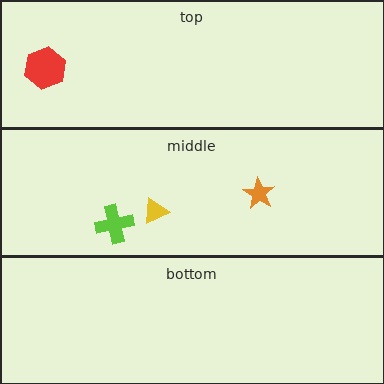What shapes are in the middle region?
The yellow triangle, the orange star, the lime cross.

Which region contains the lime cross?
The middle region.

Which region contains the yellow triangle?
The middle region.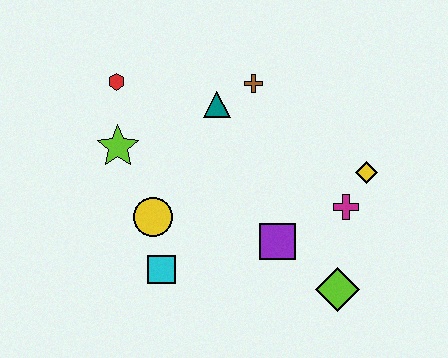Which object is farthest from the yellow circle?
The yellow diamond is farthest from the yellow circle.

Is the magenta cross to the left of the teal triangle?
No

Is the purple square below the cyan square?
No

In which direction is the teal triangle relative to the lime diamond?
The teal triangle is above the lime diamond.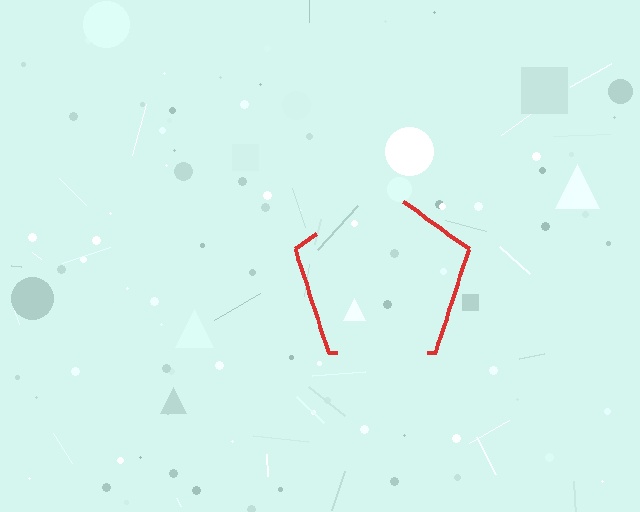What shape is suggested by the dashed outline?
The dashed outline suggests a pentagon.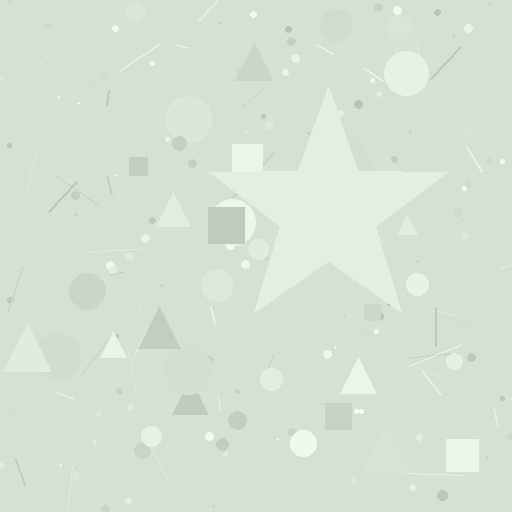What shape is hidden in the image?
A star is hidden in the image.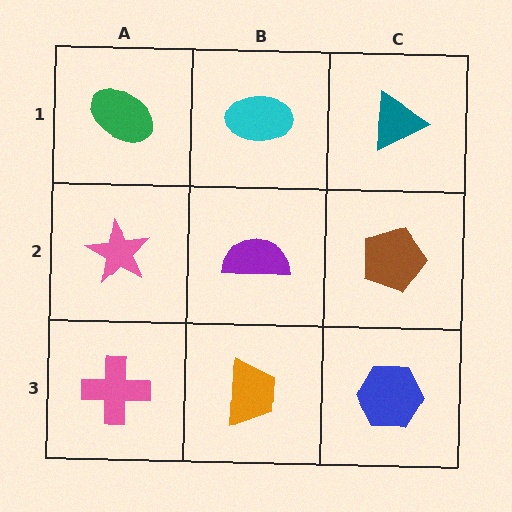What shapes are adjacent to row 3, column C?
A brown pentagon (row 2, column C), an orange trapezoid (row 3, column B).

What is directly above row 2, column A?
A green ellipse.